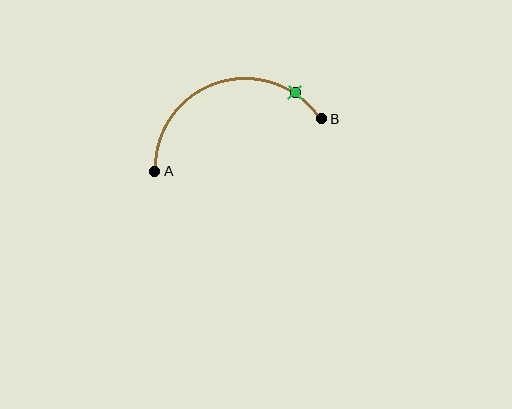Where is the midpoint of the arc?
The arc midpoint is the point on the curve farthest from the straight line joining A and B. It sits above that line.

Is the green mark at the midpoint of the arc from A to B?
No. The green mark lies on the arc but is closer to endpoint B. The arc midpoint would be at the point on the curve equidistant along the arc from both A and B.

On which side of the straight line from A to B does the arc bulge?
The arc bulges above the straight line connecting A and B.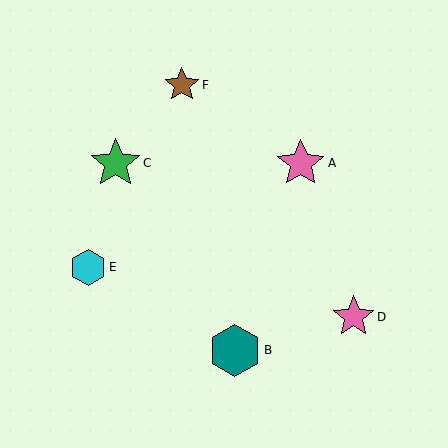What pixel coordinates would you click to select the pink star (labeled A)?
Click at (301, 163) to select the pink star A.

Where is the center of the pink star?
The center of the pink star is at (354, 317).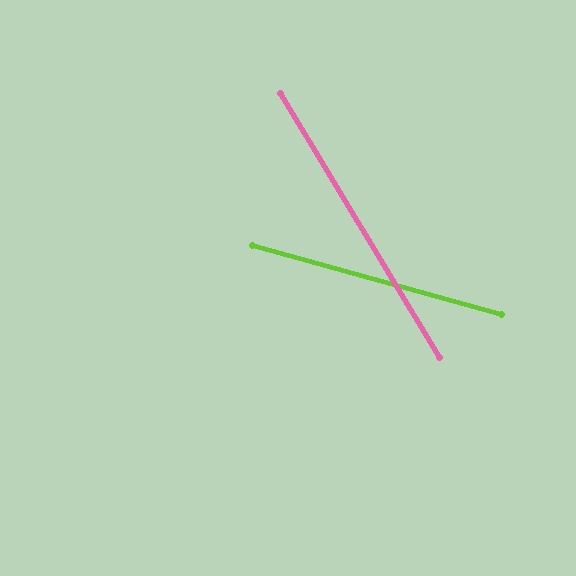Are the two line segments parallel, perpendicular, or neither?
Neither parallel nor perpendicular — they differ by about 44°.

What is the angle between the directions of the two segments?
Approximately 44 degrees.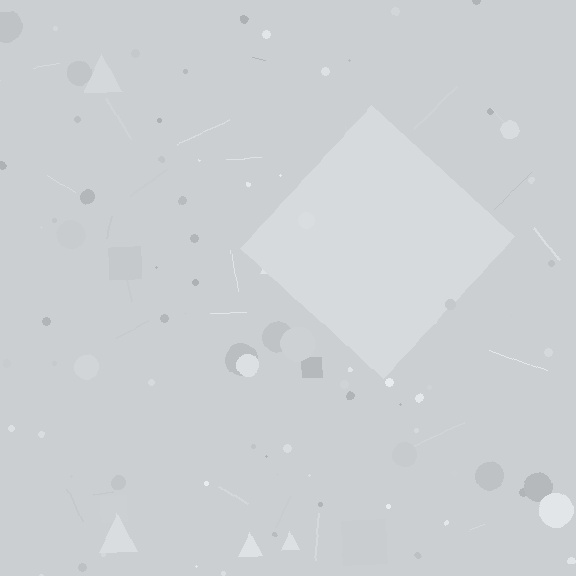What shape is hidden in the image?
A diamond is hidden in the image.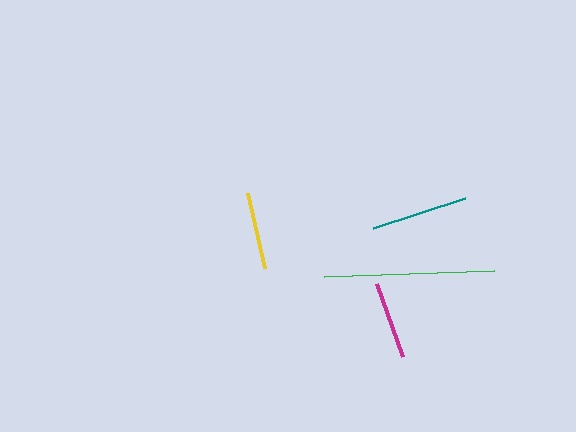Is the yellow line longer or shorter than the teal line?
The teal line is longer than the yellow line.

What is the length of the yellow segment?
The yellow segment is approximately 77 pixels long.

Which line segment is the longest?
The green line is the longest at approximately 170 pixels.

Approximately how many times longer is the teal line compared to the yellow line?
The teal line is approximately 1.3 times the length of the yellow line.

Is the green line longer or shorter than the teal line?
The green line is longer than the teal line.